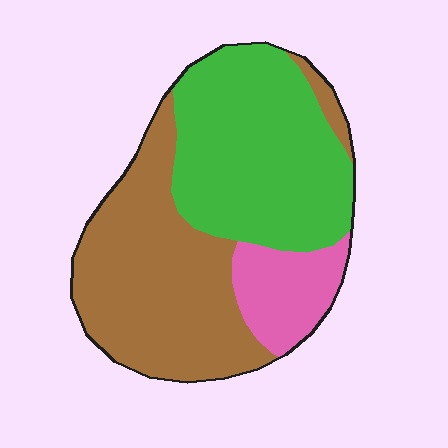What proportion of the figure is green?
Green covers around 40% of the figure.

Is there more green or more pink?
Green.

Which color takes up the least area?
Pink, at roughly 15%.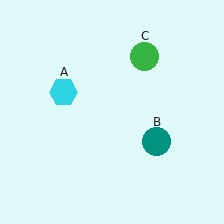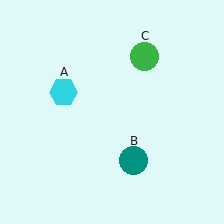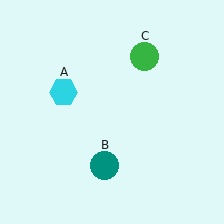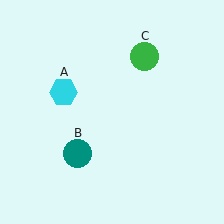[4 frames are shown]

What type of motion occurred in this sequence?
The teal circle (object B) rotated clockwise around the center of the scene.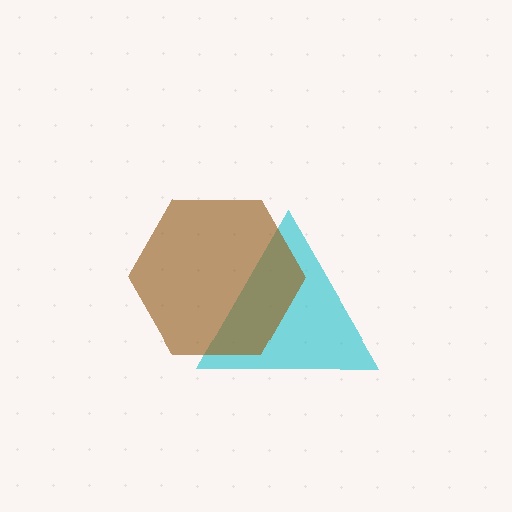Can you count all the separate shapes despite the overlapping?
Yes, there are 2 separate shapes.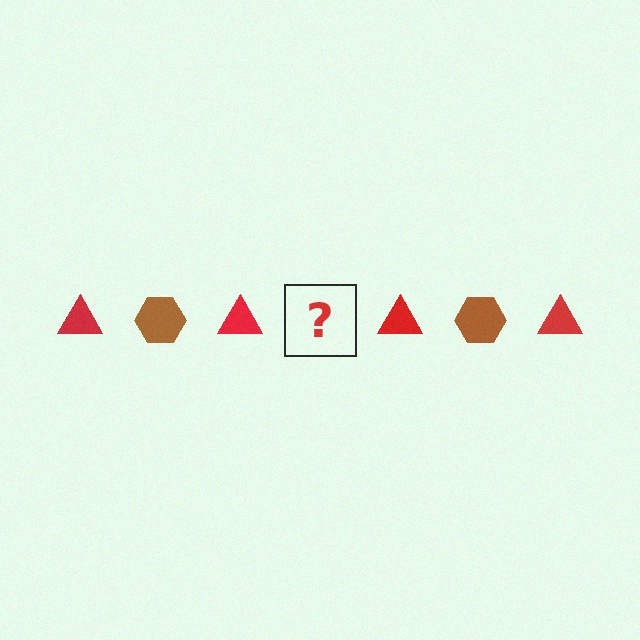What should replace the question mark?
The question mark should be replaced with a brown hexagon.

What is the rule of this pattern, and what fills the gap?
The rule is that the pattern alternates between red triangle and brown hexagon. The gap should be filled with a brown hexagon.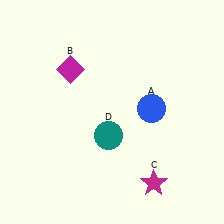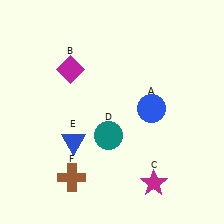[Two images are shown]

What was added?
A blue triangle (E), a brown cross (F) were added in Image 2.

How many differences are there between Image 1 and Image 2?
There are 2 differences between the two images.